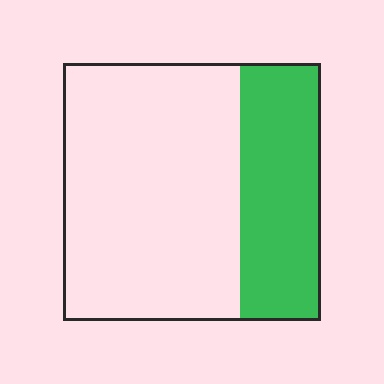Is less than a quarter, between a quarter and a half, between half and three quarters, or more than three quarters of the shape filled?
Between a quarter and a half.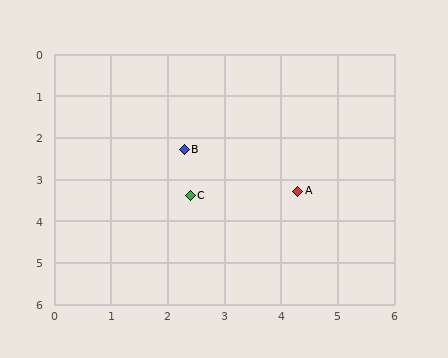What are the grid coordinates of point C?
Point C is at approximately (2.4, 3.4).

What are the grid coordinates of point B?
Point B is at approximately (2.3, 2.3).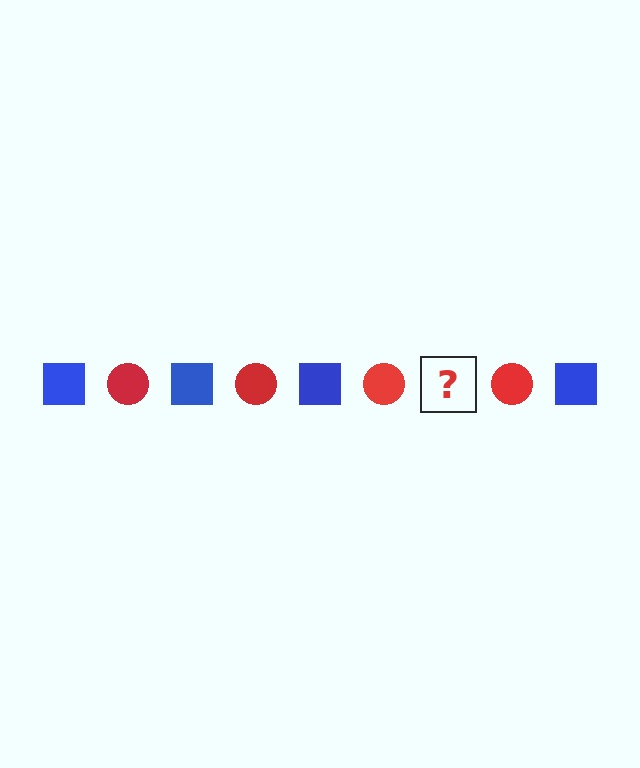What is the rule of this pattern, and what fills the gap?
The rule is that the pattern alternates between blue square and red circle. The gap should be filled with a blue square.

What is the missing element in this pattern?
The missing element is a blue square.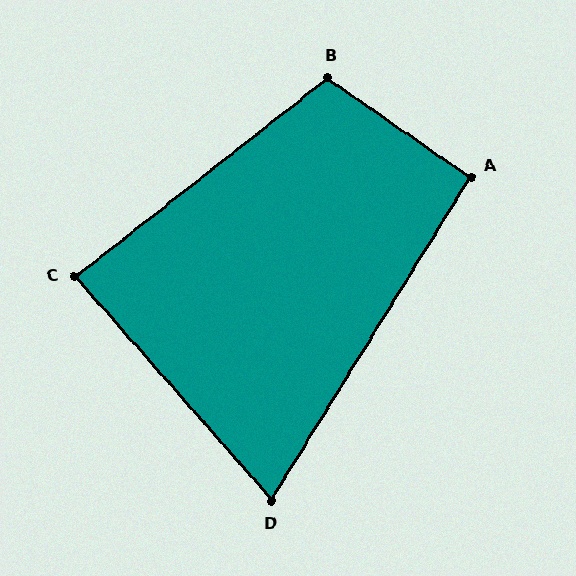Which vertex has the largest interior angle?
B, at approximately 107 degrees.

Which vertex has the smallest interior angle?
D, at approximately 73 degrees.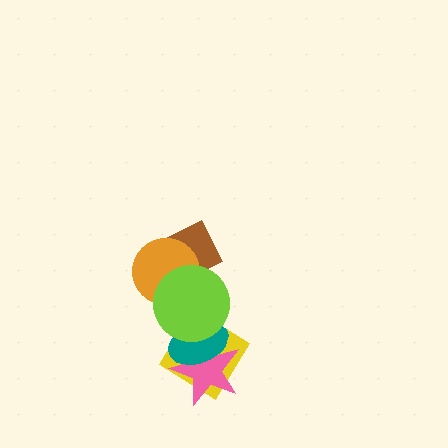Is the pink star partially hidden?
Yes, it is partially covered by another shape.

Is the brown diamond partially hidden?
Yes, it is partially covered by another shape.